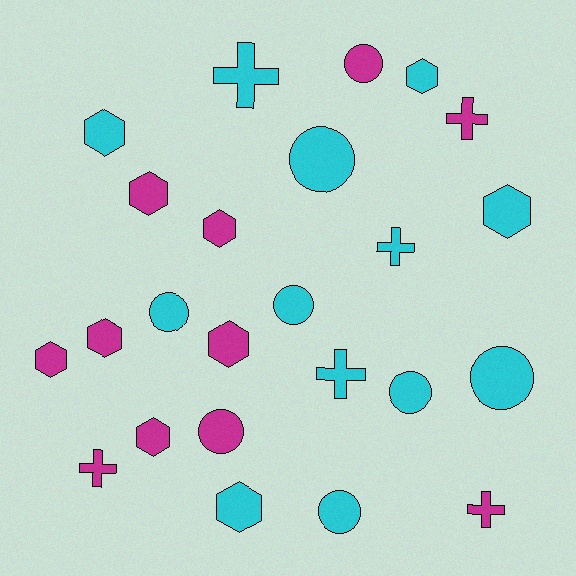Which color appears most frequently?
Cyan, with 13 objects.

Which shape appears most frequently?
Hexagon, with 10 objects.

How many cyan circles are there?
There are 6 cyan circles.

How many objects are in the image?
There are 24 objects.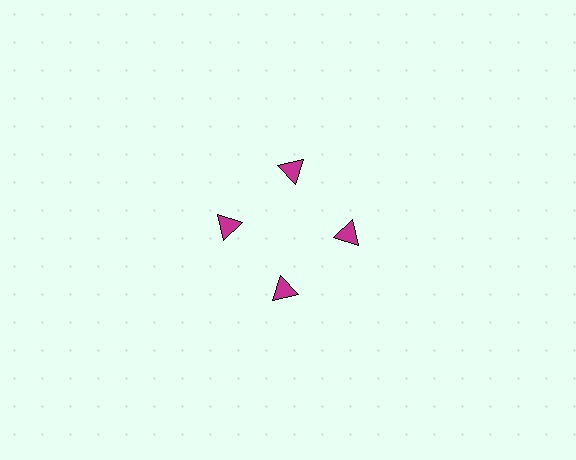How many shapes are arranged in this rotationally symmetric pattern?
There are 4 shapes, arranged in 4 groups of 1.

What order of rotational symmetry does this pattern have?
This pattern has 4-fold rotational symmetry.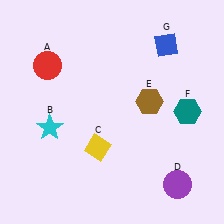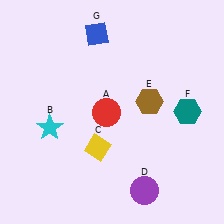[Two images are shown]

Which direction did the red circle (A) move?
The red circle (A) moved right.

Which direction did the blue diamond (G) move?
The blue diamond (G) moved left.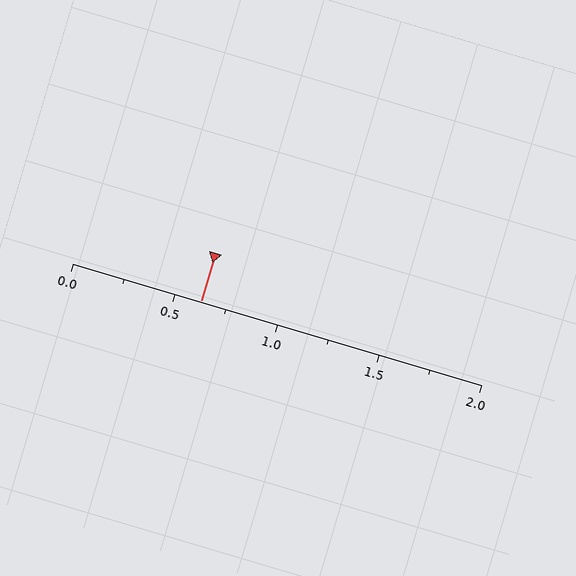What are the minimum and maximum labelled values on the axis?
The axis runs from 0.0 to 2.0.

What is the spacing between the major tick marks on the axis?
The major ticks are spaced 0.5 apart.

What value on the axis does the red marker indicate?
The marker indicates approximately 0.62.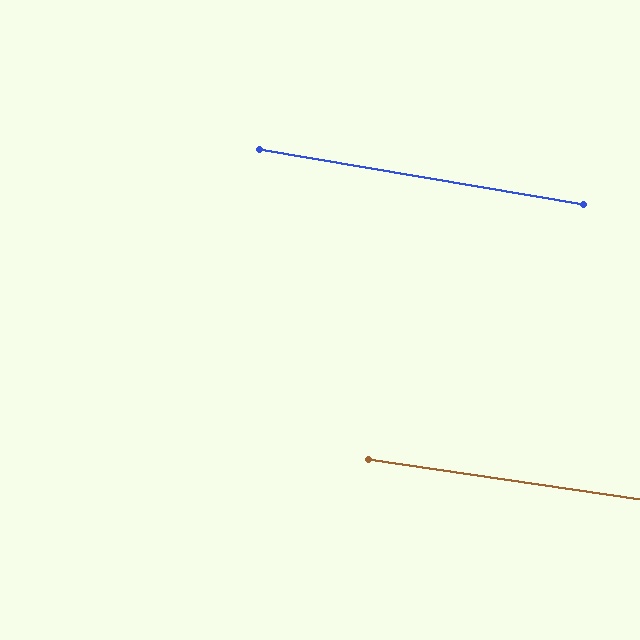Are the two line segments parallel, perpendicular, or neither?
Parallel — their directions differ by only 1.2°.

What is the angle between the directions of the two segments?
Approximately 1 degree.